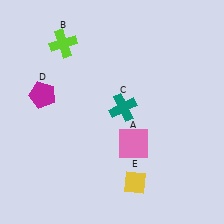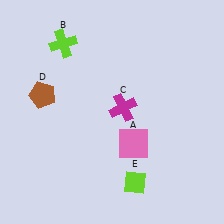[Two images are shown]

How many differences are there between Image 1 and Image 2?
There are 3 differences between the two images.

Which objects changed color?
C changed from teal to magenta. D changed from magenta to brown. E changed from yellow to lime.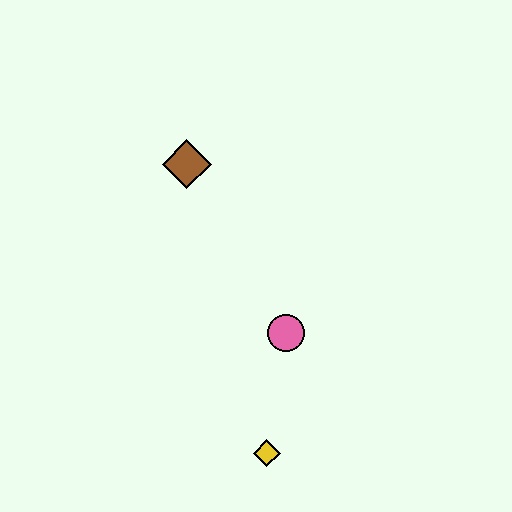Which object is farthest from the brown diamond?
The yellow diamond is farthest from the brown diamond.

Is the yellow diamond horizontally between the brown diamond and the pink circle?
Yes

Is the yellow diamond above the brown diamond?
No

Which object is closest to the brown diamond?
The pink circle is closest to the brown diamond.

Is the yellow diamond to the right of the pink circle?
No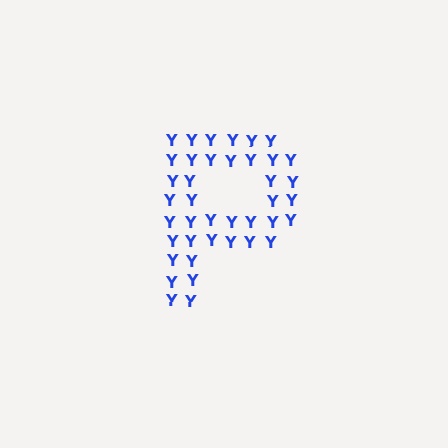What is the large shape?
The large shape is the letter P.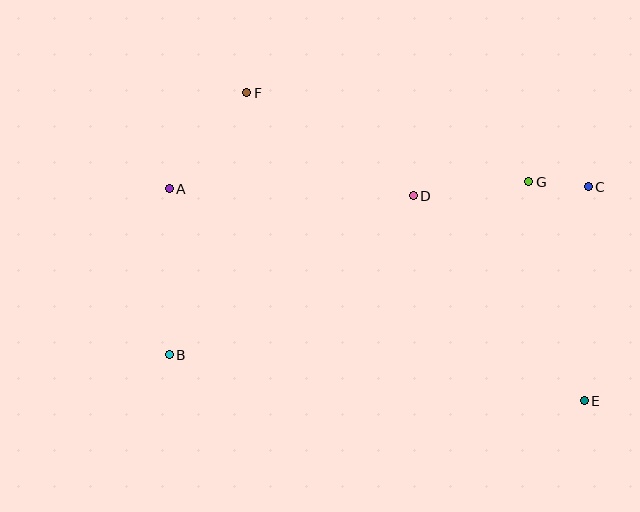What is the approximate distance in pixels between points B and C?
The distance between B and C is approximately 451 pixels.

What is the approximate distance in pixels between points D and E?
The distance between D and E is approximately 267 pixels.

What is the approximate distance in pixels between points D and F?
The distance between D and F is approximately 196 pixels.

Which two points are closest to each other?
Points C and G are closest to each other.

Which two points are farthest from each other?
Points A and E are farthest from each other.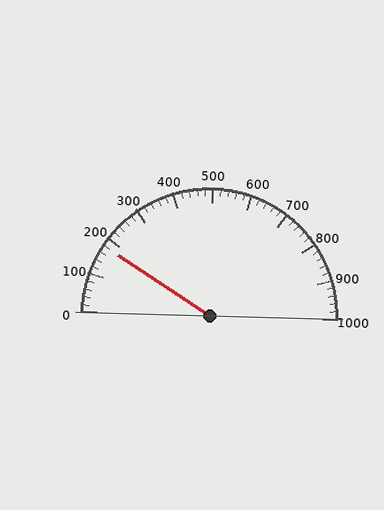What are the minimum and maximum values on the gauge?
The gauge ranges from 0 to 1000.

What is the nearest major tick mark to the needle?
The nearest major tick mark is 200.